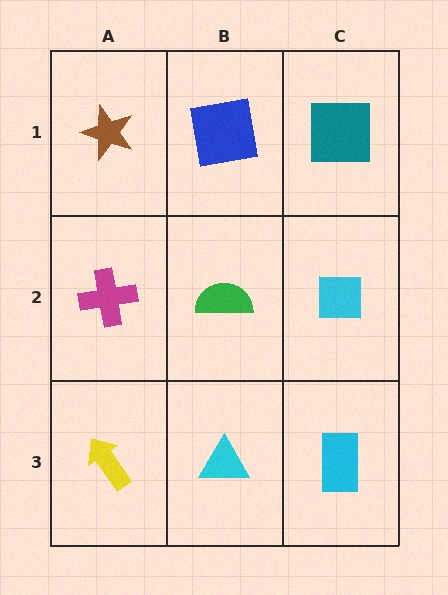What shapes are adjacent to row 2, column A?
A brown star (row 1, column A), a yellow arrow (row 3, column A), a green semicircle (row 2, column B).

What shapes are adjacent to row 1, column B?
A green semicircle (row 2, column B), a brown star (row 1, column A), a teal square (row 1, column C).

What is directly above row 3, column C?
A cyan square.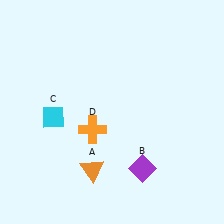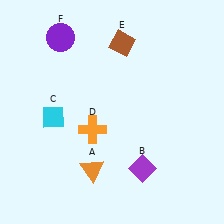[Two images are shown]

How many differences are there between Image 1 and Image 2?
There are 2 differences between the two images.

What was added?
A brown diamond (E), a purple circle (F) were added in Image 2.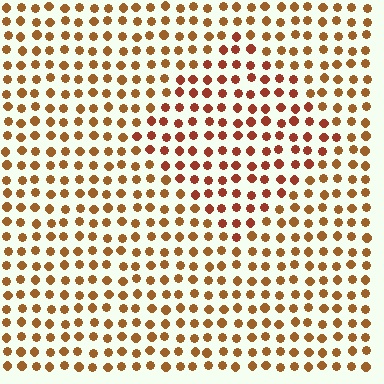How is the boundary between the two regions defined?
The boundary is defined purely by a slight shift in hue (about 22 degrees). Spacing, size, and orientation are identical on both sides.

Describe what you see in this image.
The image is filled with small brown elements in a uniform arrangement. A diamond-shaped region is visible where the elements are tinted to a slightly different hue, forming a subtle color boundary.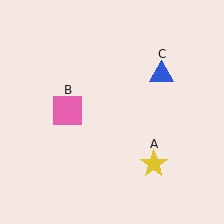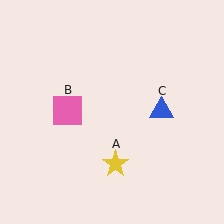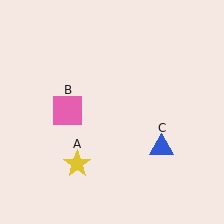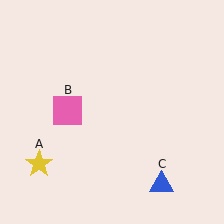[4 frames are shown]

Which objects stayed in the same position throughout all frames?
Pink square (object B) remained stationary.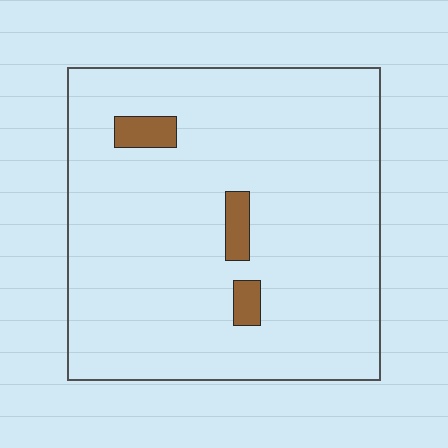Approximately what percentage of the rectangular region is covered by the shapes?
Approximately 5%.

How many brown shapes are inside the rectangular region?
3.